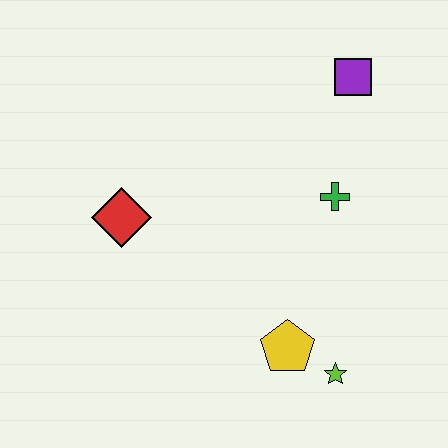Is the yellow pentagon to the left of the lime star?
Yes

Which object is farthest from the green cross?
The red diamond is farthest from the green cross.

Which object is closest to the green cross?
The purple square is closest to the green cross.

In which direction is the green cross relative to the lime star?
The green cross is above the lime star.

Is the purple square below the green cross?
No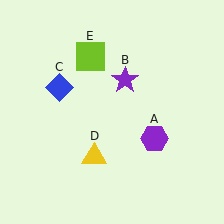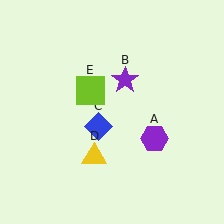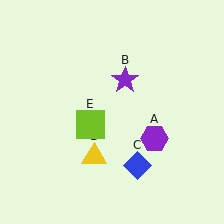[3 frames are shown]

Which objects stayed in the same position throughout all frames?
Purple hexagon (object A) and purple star (object B) and yellow triangle (object D) remained stationary.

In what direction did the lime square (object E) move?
The lime square (object E) moved down.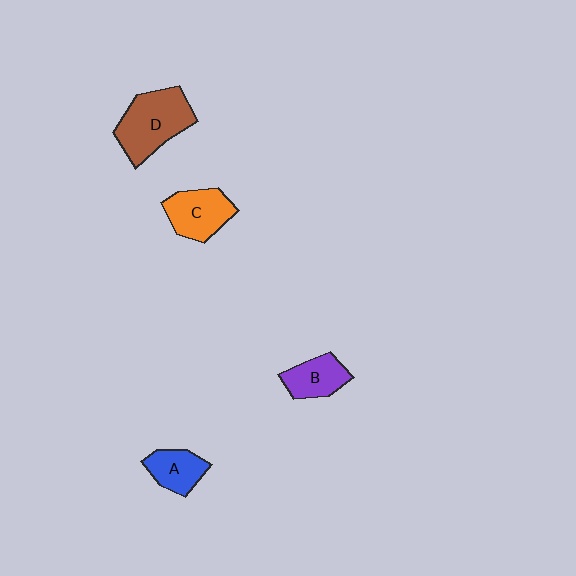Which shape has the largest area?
Shape D (brown).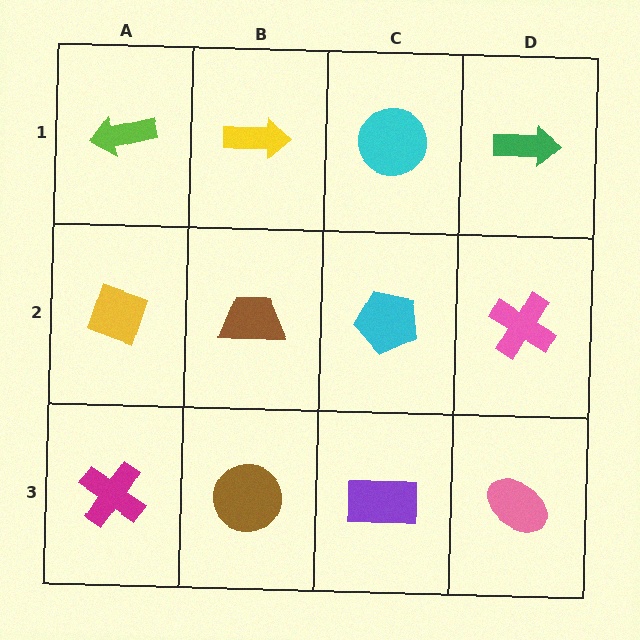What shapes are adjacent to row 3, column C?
A cyan pentagon (row 2, column C), a brown circle (row 3, column B), a pink ellipse (row 3, column D).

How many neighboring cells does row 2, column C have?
4.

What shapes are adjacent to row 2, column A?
A lime arrow (row 1, column A), a magenta cross (row 3, column A), a brown trapezoid (row 2, column B).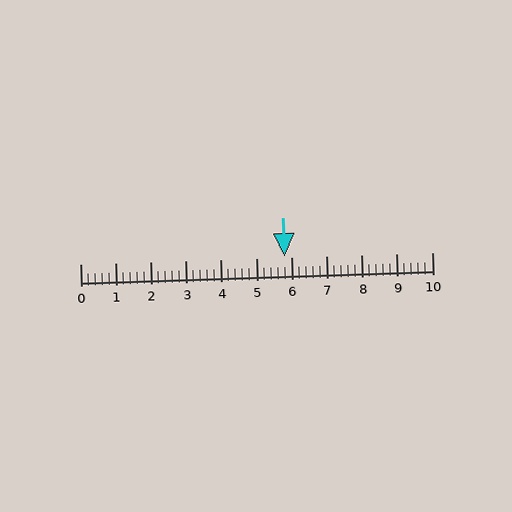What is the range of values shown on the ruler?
The ruler shows values from 0 to 10.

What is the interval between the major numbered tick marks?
The major tick marks are spaced 1 units apart.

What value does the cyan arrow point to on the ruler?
The cyan arrow points to approximately 5.8.